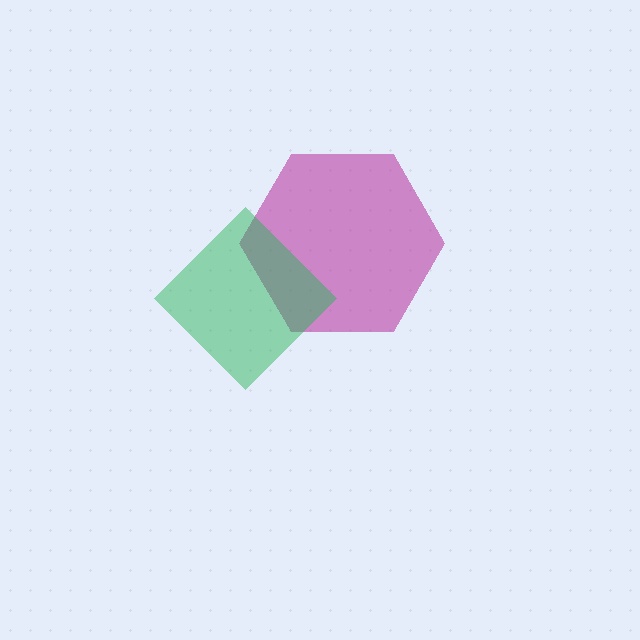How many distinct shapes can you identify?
There are 2 distinct shapes: a magenta hexagon, a green diamond.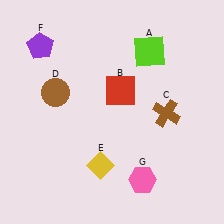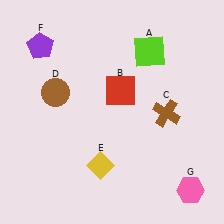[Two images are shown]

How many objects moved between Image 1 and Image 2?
1 object moved between the two images.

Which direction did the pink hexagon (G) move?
The pink hexagon (G) moved right.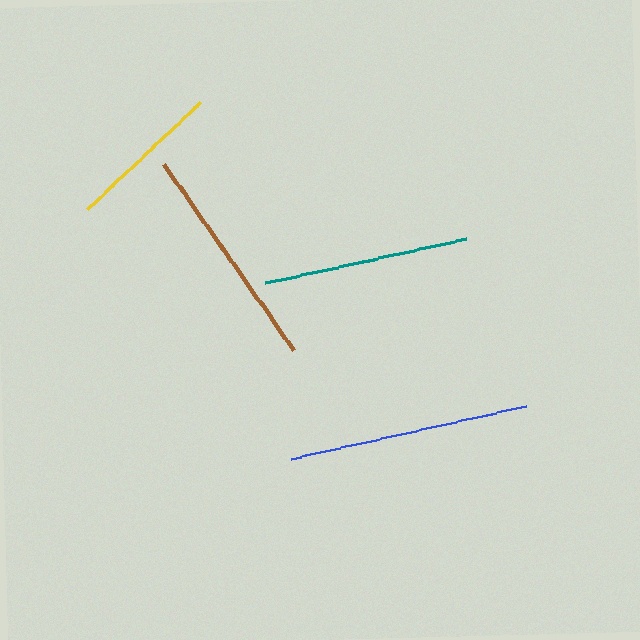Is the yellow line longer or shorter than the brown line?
The brown line is longer than the yellow line.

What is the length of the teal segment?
The teal segment is approximately 206 pixels long.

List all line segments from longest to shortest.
From longest to shortest: blue, brown, teal, yellow.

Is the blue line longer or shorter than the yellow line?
The blue line is longer than the yellow line.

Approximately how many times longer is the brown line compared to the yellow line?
The brown line is approximately 1.5 times the length of the yellow line.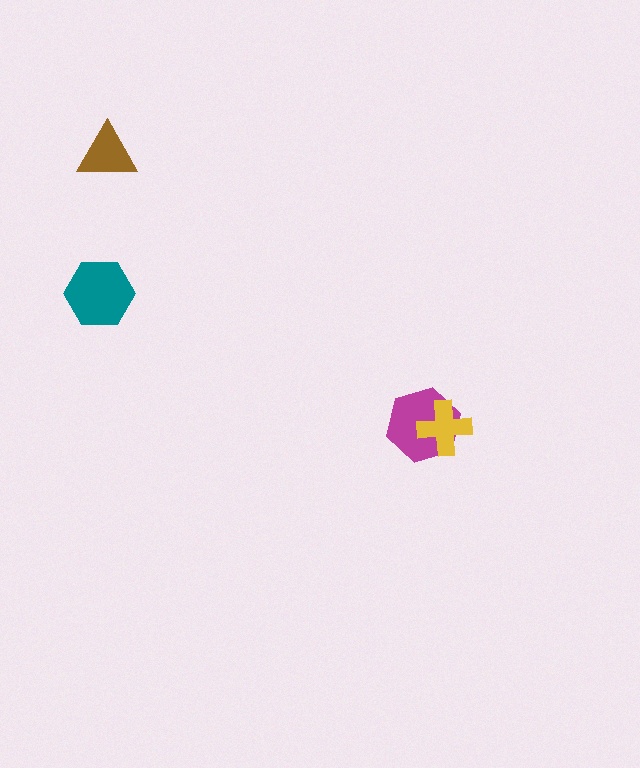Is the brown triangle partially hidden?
No, no other shape covers it.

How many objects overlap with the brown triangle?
0 objects overlap with the brown triangle.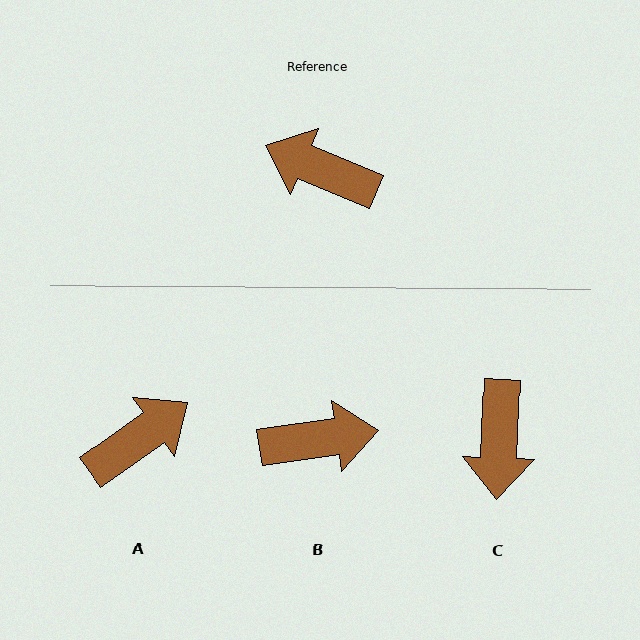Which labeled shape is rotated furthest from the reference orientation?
B, about 149 degrees away.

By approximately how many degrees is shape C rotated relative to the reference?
Approximately 110 degrees counter-clockwise.